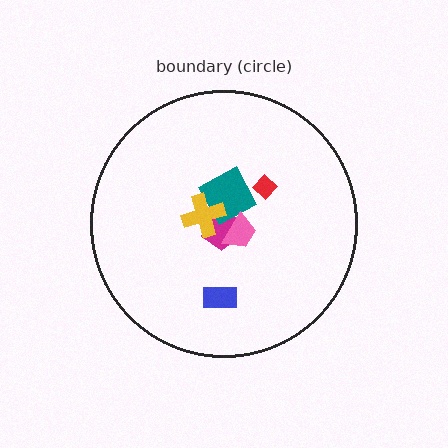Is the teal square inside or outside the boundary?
Inside.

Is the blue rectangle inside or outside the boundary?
Inside.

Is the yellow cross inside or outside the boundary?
Inside.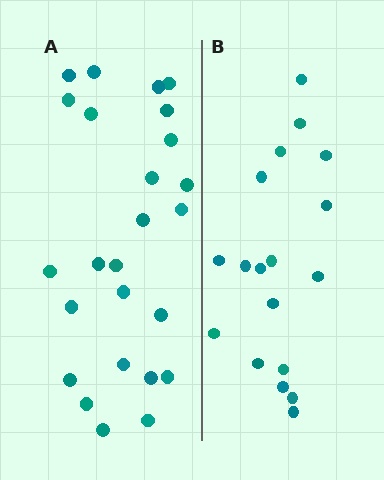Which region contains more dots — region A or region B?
Region A (the left region) has more dots.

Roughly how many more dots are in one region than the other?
Region A has roughly 8 or so more dots than region B.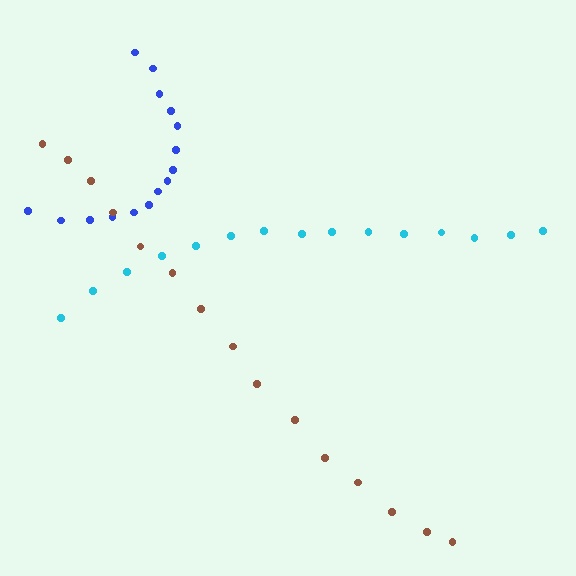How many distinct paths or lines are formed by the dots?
There are 3 distinct paths.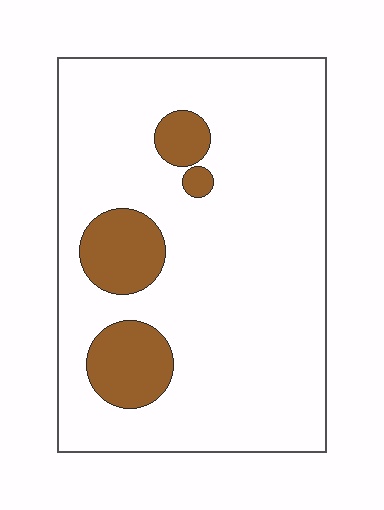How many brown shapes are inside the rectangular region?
4.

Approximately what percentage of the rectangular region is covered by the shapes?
Approximately 15%.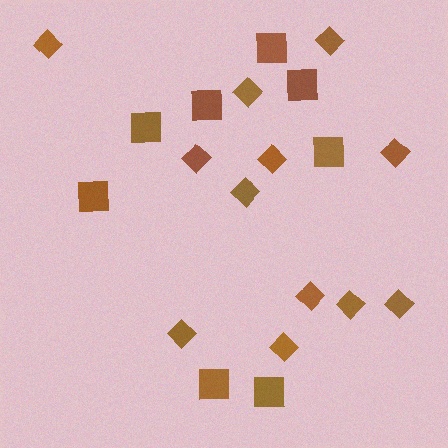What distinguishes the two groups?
There are 2 groups: one group of squares (8) and one group of diamonds (12).